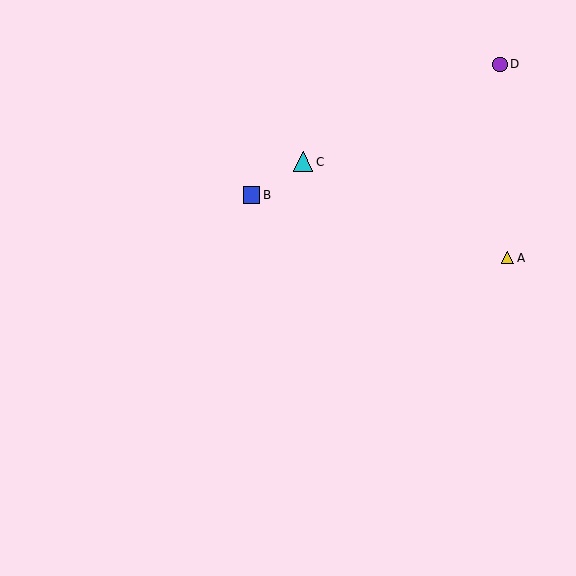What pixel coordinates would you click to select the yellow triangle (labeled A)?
Click at (508, 258) to select the yellow triangle A.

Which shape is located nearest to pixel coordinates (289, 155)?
The cyan triangle (labeled C) at (303, 162) is nearest to that location.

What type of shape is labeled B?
Shape B is a blue square.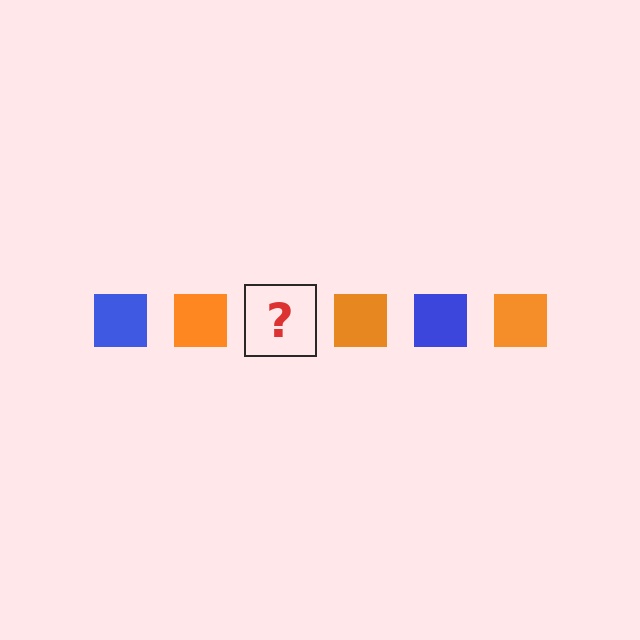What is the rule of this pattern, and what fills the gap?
The rule is that the pattern cycles through blue, orange squares. The gap should be filled with a blue square.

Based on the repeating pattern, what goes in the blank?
The blank should be a blue square.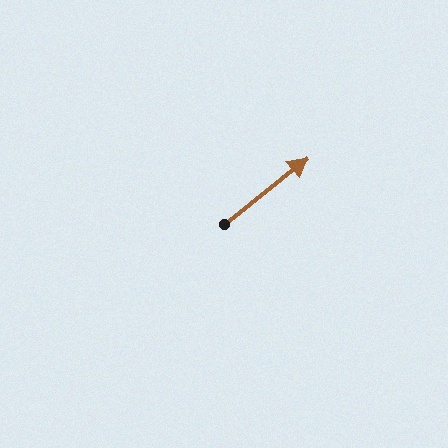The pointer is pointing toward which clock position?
Roughly 2 o'clock.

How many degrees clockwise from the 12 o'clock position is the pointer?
Approximately 51 degrees.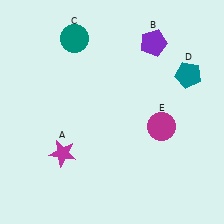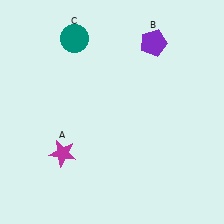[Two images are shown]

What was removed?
The teal pentagon (D), the magenta circle (E) were removed in Image 2.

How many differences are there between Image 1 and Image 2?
There are 2 differences between the two images.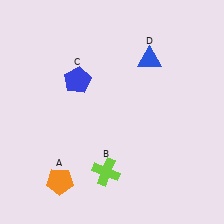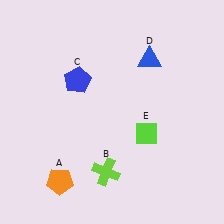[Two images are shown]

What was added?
A lime diamond (E) was added in Image 2.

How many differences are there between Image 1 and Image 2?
There is 1 difference between the two images.